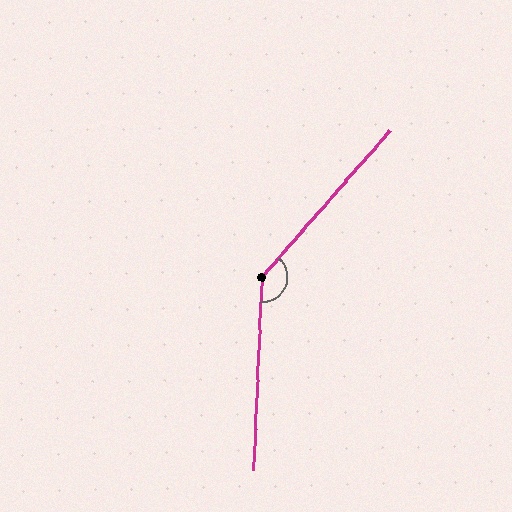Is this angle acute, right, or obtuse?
It is obtuse.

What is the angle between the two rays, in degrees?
Approximately 141 degrees.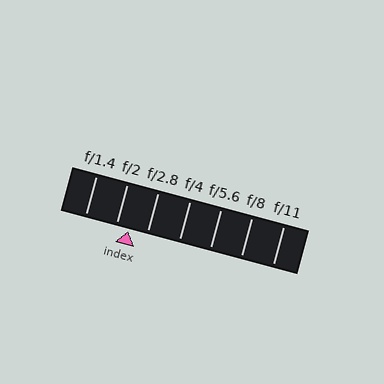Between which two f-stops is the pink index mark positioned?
The index mark is between f/2 and f/2.8.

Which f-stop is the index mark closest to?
The index mark is closest to f/2.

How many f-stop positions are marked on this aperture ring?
There are 7 f-stop positions marked.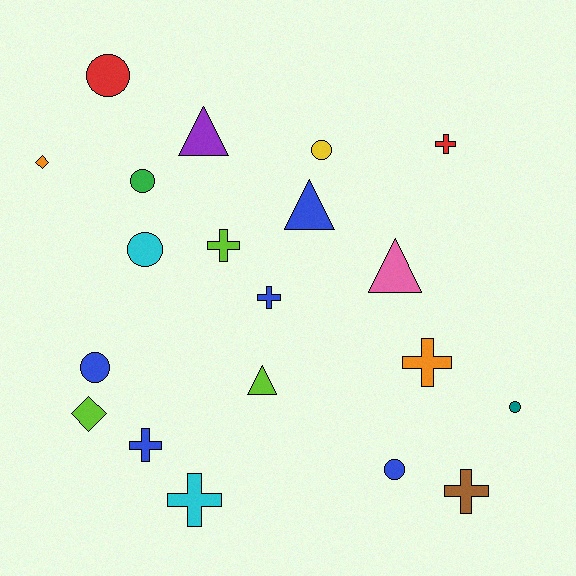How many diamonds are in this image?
There are 2 diamonds.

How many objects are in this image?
There are 20 objects.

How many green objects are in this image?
There is 1 green object.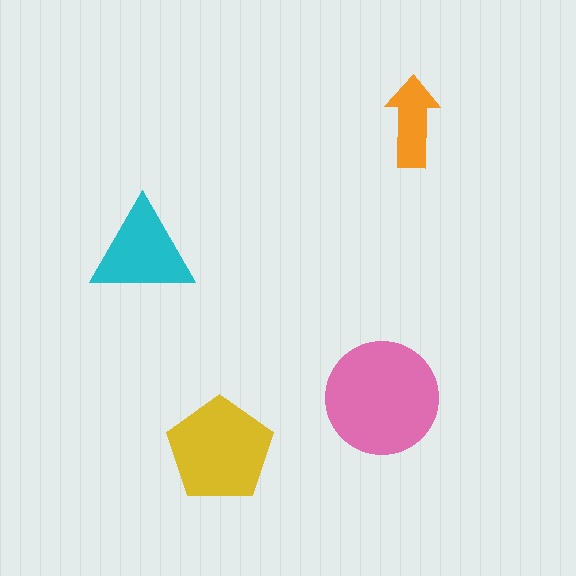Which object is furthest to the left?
The cyan triangle is leftmost.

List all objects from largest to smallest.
The pink circle, the yellow pentagon, the cyan triangle, the orange arrow.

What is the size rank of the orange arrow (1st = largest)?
4th.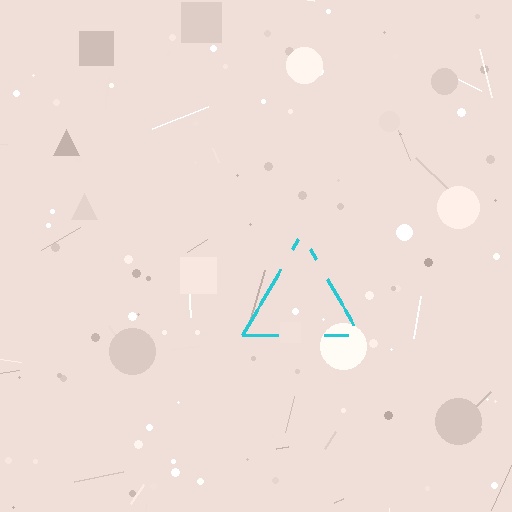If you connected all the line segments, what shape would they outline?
They would outline a triangle.